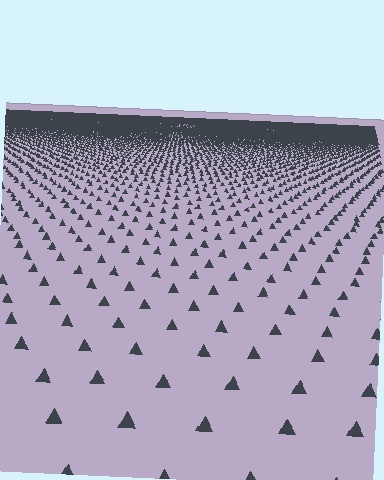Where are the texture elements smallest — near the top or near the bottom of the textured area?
Near the top.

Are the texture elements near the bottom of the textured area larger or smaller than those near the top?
Larger. Near the bottom, elements are closer to the viewer and appear at a bigger on-screen size.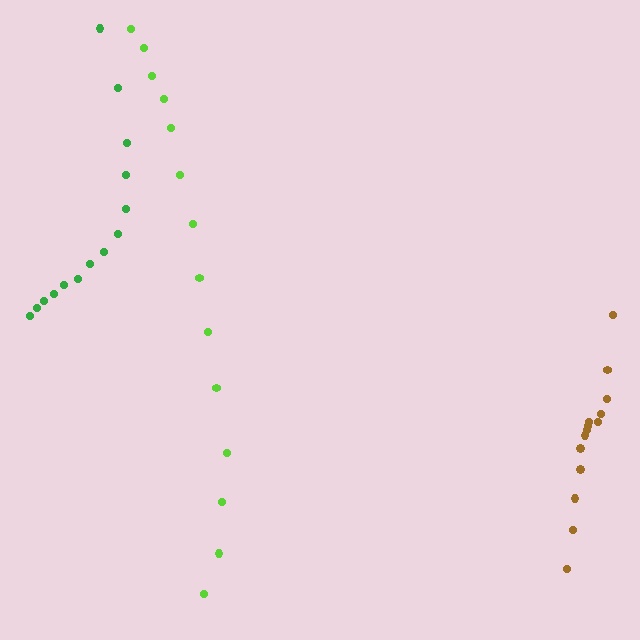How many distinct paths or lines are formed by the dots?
There are 3 distinct paths.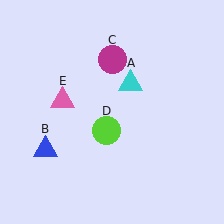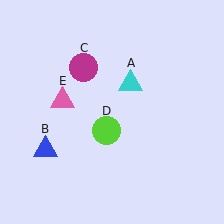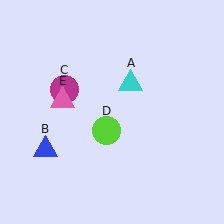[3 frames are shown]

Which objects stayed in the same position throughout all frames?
Cyan triangle (object A) and blue triangle (object B) and lime circle (object D) and pink triangle (object E) remained stationary.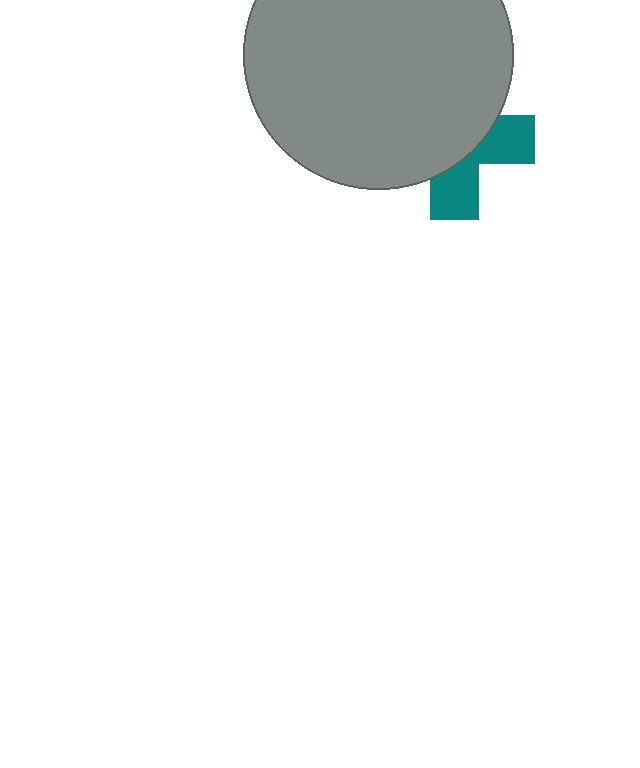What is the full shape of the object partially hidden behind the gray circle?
The partially hidden object is a teal cross.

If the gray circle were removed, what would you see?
You would see the complete teal cross.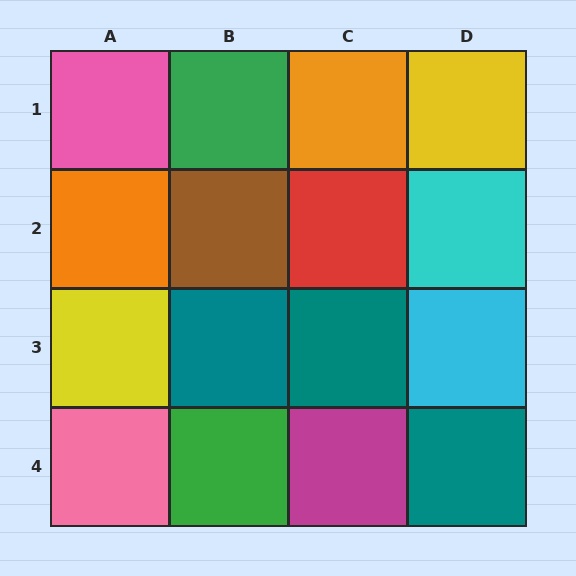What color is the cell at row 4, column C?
Magenta.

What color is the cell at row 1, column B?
Green.